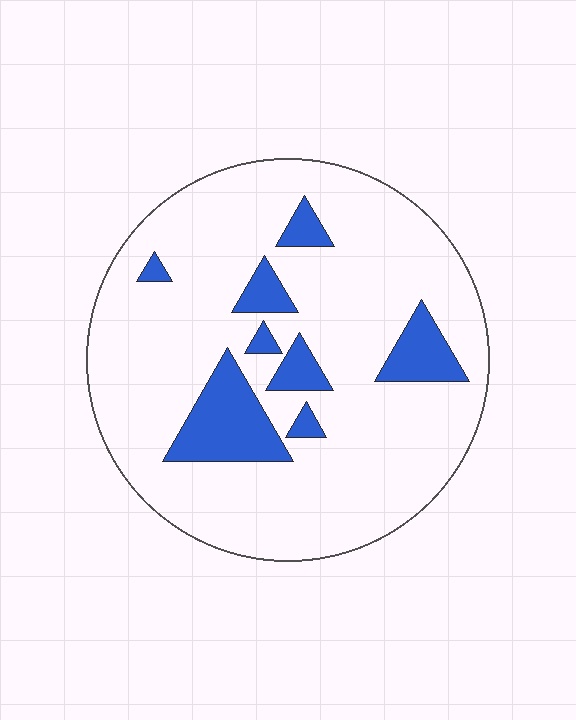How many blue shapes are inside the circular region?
8.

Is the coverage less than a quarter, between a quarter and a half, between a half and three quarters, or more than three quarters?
Less than a quarter.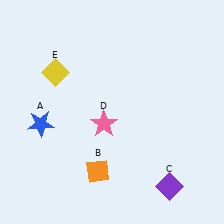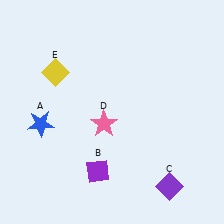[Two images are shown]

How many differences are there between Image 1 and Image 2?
There is 1 difference between the two images.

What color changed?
The diamond (B) changed from orange in Image 1 to purple in Image 2.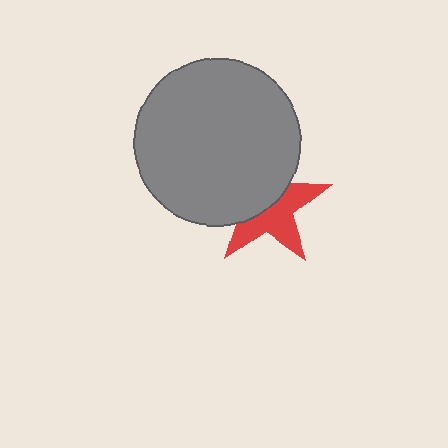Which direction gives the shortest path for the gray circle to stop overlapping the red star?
Moving toward the upper-left gives the shortest separation.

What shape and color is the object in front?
The object in front is a gray circle.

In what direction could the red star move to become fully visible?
The red star could move toward the lower-right. That would shift it out from behind the gray circle entirely.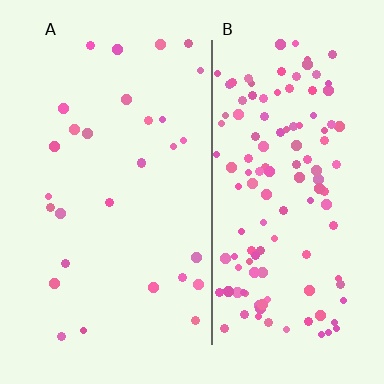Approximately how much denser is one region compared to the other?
Approximately 4.3× — region B over region A.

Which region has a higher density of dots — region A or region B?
B (the right).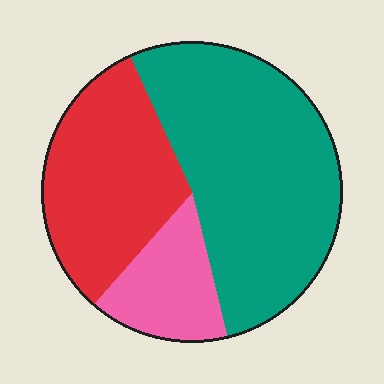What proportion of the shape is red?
Red takes up about one third (1/3) of the shape.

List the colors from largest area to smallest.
From largest to smallest: teal, red, pink.